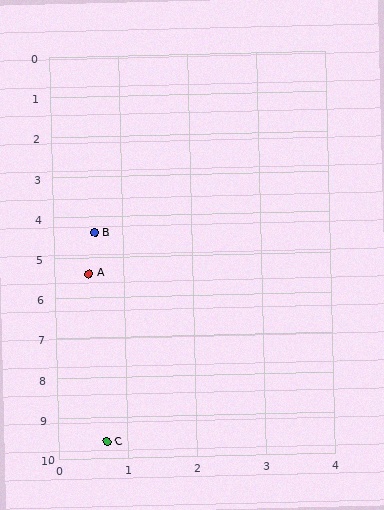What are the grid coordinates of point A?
Point A is at approximately (0.5, 5.4).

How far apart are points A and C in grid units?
Points A and C are about 4.2 grid units apart.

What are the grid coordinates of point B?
Point B is at approximately (0.6, 4.4).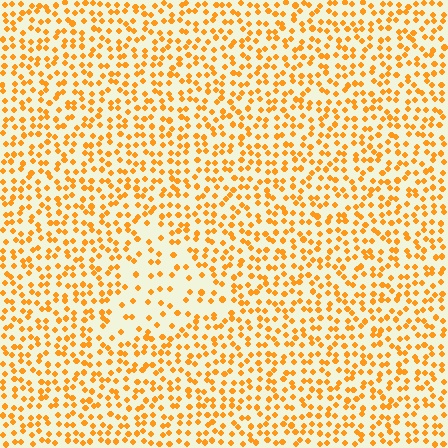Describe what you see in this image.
The image contains small orange elements arranged at two different densities. A triangle-shaped region is visible where the elements are less densely packed than the surrounding area.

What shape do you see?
I see a triangle.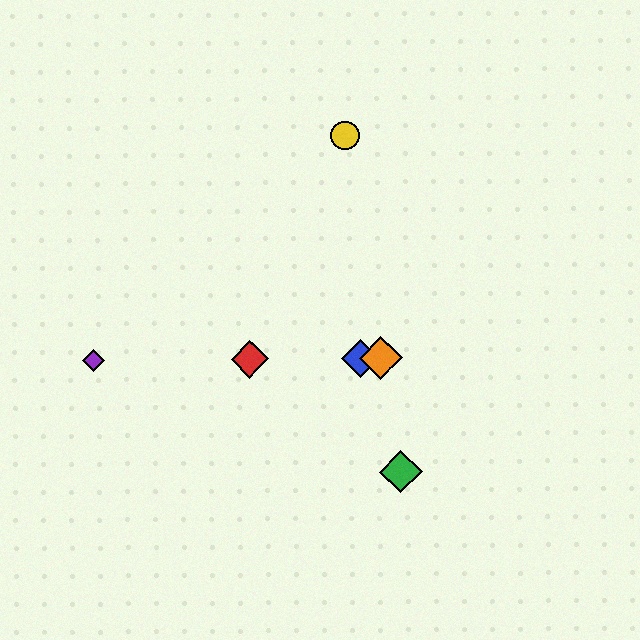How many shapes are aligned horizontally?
4 shapes (the red diamond, the blue diamond, the purple diamond, the orange diamond) are aligned horizontally.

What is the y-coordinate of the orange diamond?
The orange diamond is at y≈358.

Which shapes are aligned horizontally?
The red diamond, the blue diamond, the purple diamond, the orange diamond are aligned horizontally.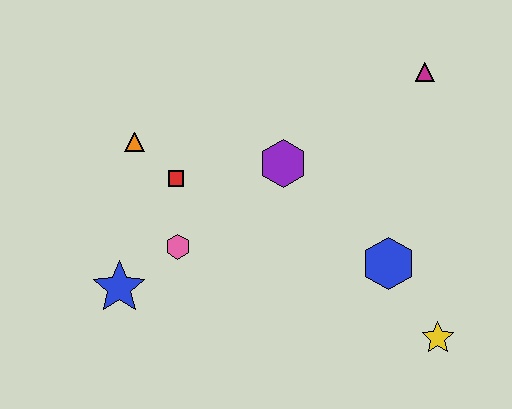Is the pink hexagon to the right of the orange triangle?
Yes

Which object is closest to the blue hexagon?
The yellow star is closest to the blue hexagon.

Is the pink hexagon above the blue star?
Yes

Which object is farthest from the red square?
The yellow star is farthest from the red square.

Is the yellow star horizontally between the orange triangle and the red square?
No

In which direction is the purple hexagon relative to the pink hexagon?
The purple hexagon is to the right of the pink hexagon.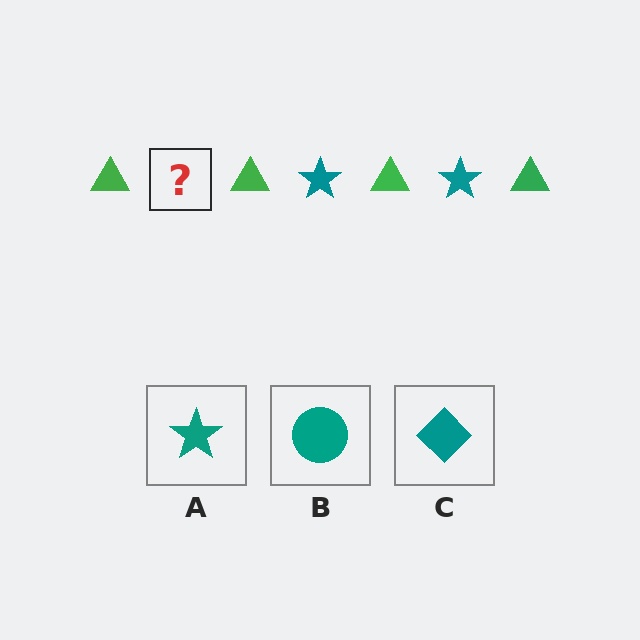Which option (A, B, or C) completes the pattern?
A.